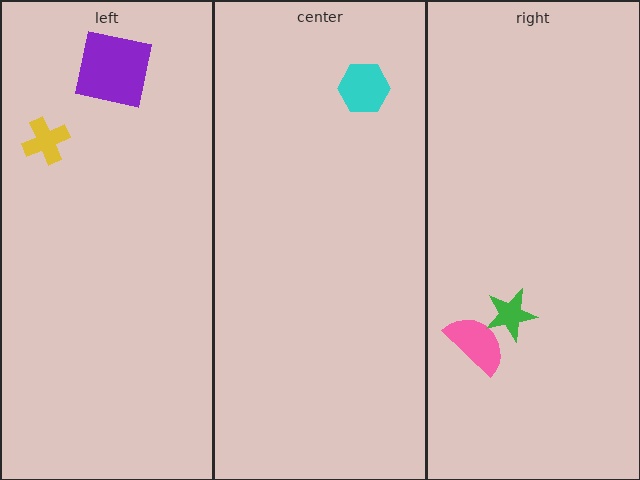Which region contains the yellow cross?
The left region.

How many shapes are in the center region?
1.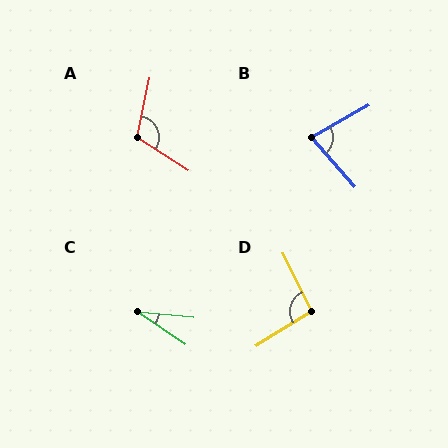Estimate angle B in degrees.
Approximately 78 degrees.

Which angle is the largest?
A, at approximately 111 degrees.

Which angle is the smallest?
C, at approximately 28 degrees.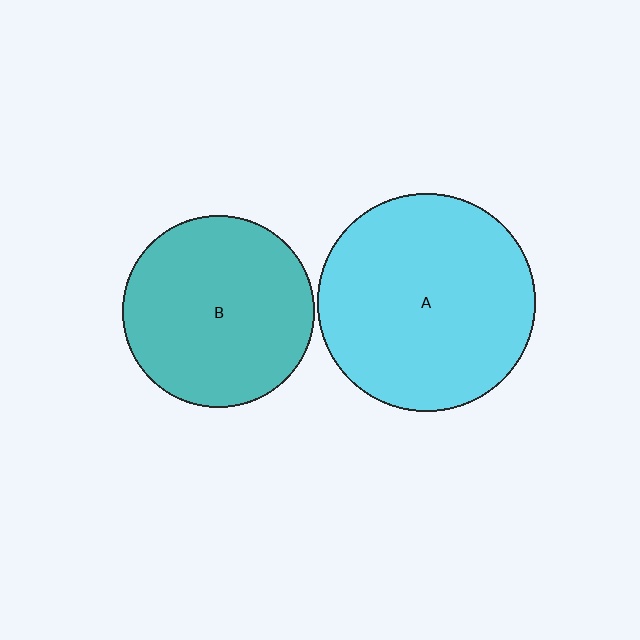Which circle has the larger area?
Circle A (cyan).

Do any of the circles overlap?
No, none of the circles overlap.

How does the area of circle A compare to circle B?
Approximately 1.3 times.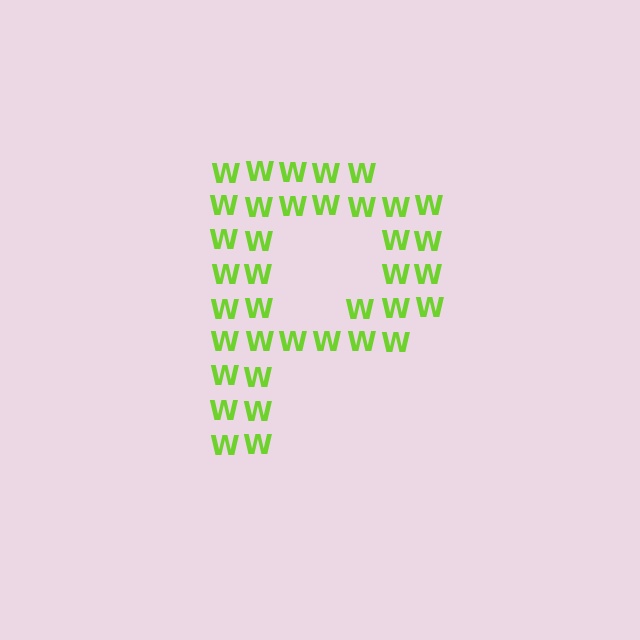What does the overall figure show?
The overall figure shows the letter P.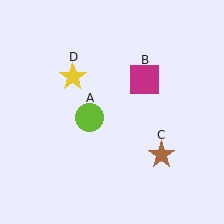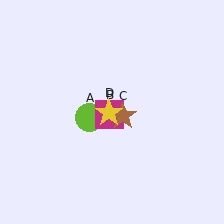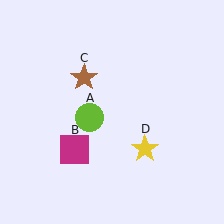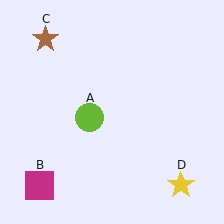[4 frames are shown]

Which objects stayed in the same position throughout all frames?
Lime circle (object A) remained stationary.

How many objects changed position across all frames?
3 objects changed position: magenta square (object B), brown star (object C), yellow star (object D).